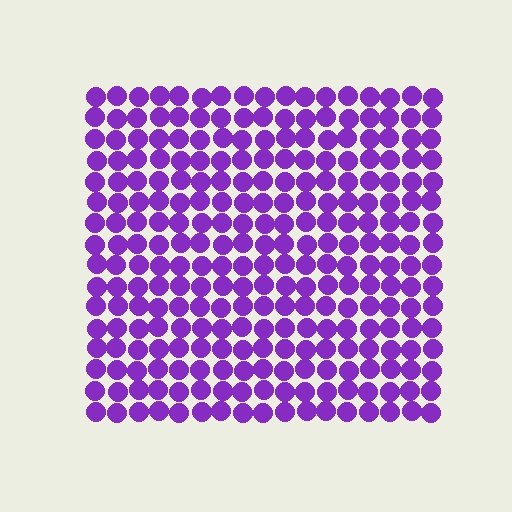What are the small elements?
The small elements are circles.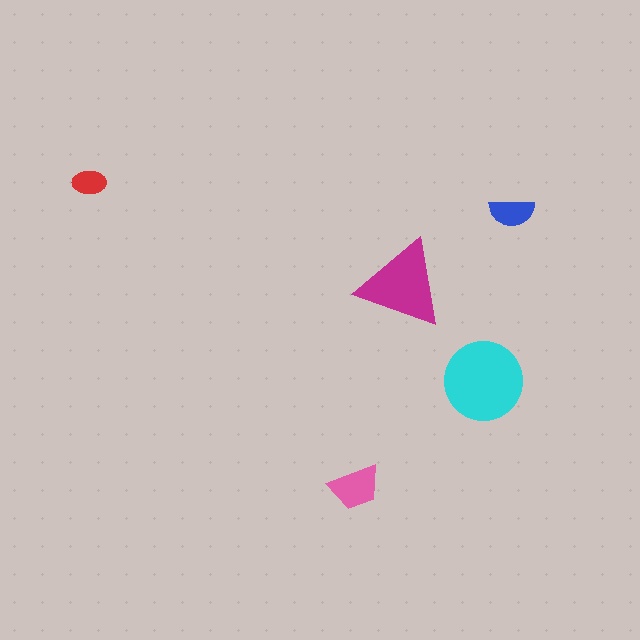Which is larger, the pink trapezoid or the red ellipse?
The pink trapezoid.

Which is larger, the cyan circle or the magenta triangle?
The cyan circle.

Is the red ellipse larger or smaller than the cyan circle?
Smaller.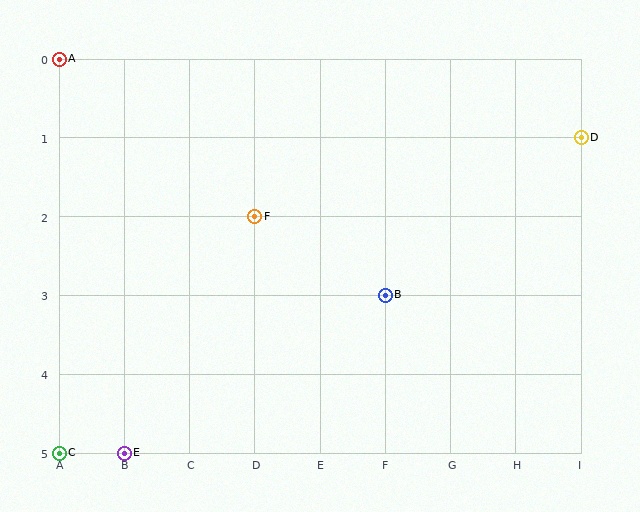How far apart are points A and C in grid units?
Points A and C are 5 rows apart.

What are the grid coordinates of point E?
Point E is at grid coordinates (B, 5).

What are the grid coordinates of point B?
Point B is at grid coordinates (F, 3).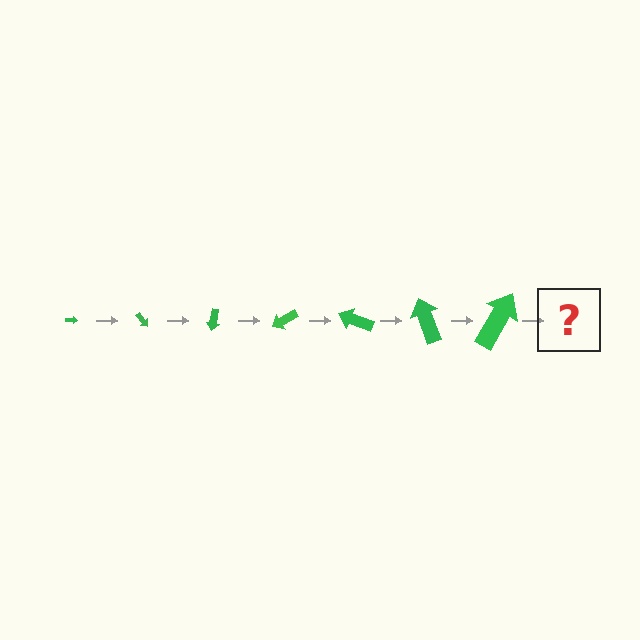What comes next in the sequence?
The next element should be an arrow, larger than the previous one and rotated 350 degrees from the start.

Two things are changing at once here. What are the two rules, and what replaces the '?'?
The two rules are that the arrow grows larger each step and it rotates 50 degrees each step. The '?' should be an arrow, larger than the previous one and rotated 350 degrees from the start.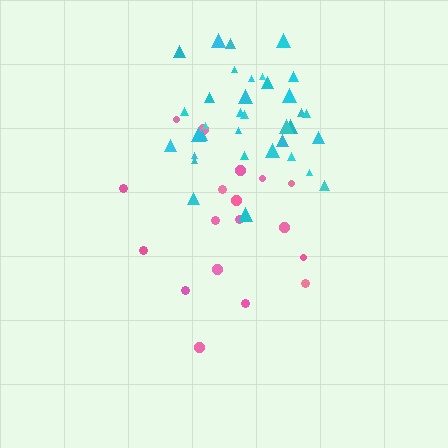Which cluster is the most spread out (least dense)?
Pink.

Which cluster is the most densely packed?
Cyan.